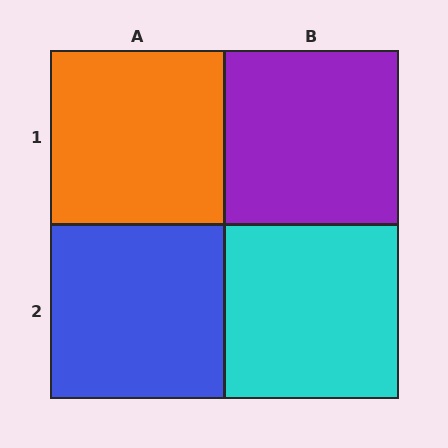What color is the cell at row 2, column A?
Blue.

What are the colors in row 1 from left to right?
Orange, purple.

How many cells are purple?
1 cell is purple.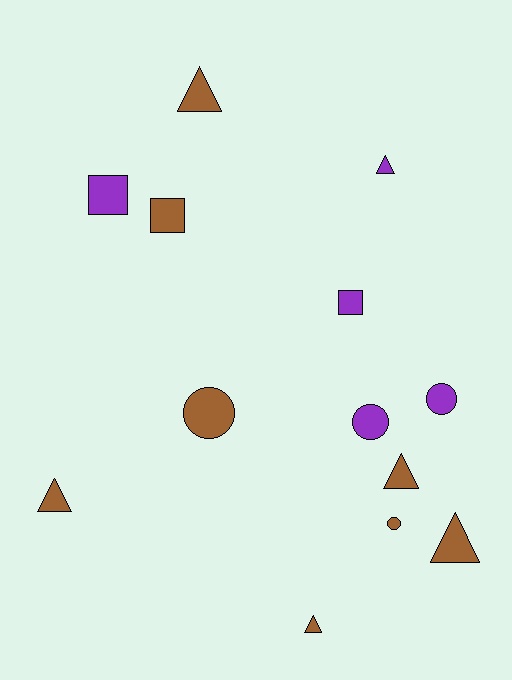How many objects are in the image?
There are 13 objects.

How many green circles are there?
There are no green circles.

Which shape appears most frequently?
Triangle, with 6 objects.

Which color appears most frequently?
Brown, with 8 objects.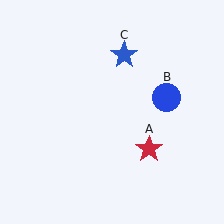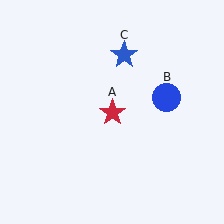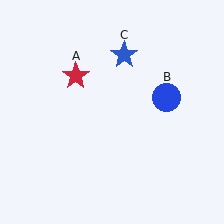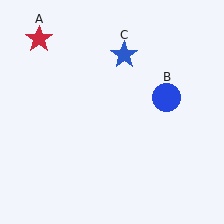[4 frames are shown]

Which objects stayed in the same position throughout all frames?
Blue circle (object B) and blue star (object C) remained stationary.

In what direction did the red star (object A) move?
The red star (object A) moved up and to the left.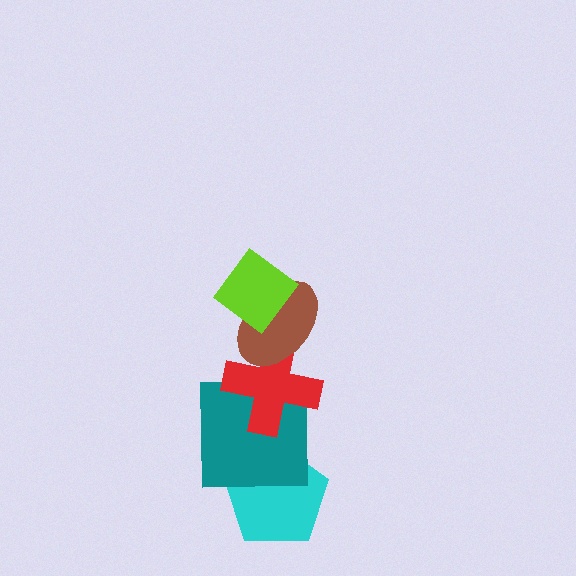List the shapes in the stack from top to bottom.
From top to bottom: the lime diamond, the brown ellipse, the red cross, the teal square, the cyan pentagon.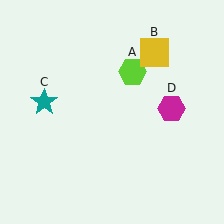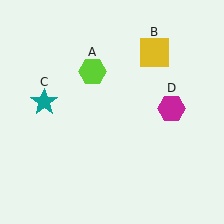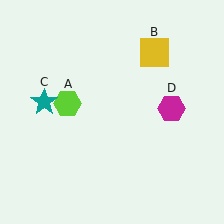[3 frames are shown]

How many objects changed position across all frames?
1 object changed position: lime hexagon (object A).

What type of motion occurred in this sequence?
The lime hexagon (object A) rotated counterclockwise around the center of the scene.